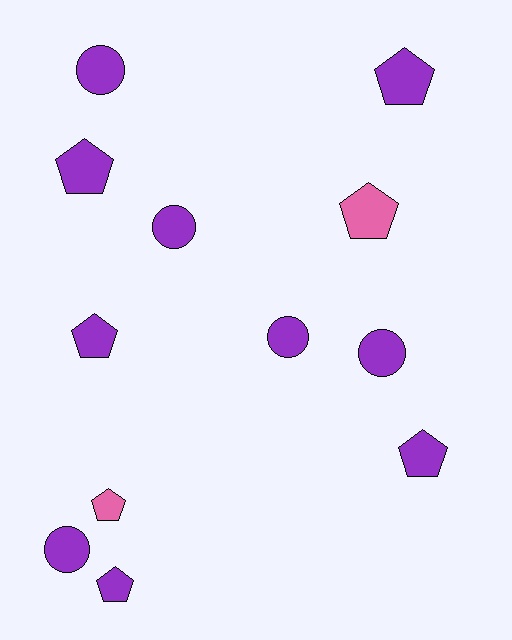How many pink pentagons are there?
There are 2 pink pentagons.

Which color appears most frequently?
Purple, with 10 objects.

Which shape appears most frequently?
Pentagon, with 7 objects.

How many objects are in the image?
There are 12 objects.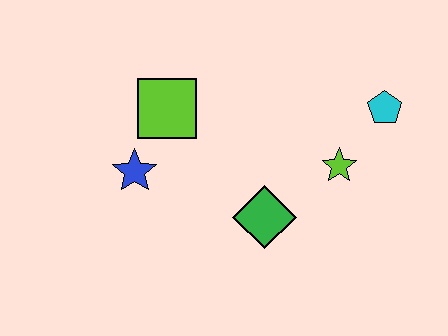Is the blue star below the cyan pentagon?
Yes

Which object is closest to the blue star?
The lime square is closest to the blue star.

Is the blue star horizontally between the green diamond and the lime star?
No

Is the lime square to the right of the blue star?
Yes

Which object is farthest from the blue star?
The cyan pentagon is farthest from the blue star.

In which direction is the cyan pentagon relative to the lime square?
The cyan pentagon is to the right of the lime square.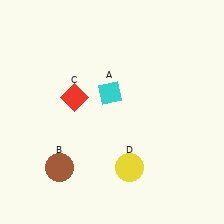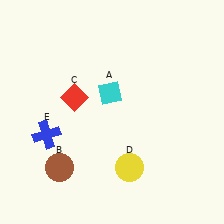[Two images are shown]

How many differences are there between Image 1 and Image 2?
There is 1 difference between the two images.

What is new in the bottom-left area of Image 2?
A blue cross (E) was added in the bottom-left area of Image 2.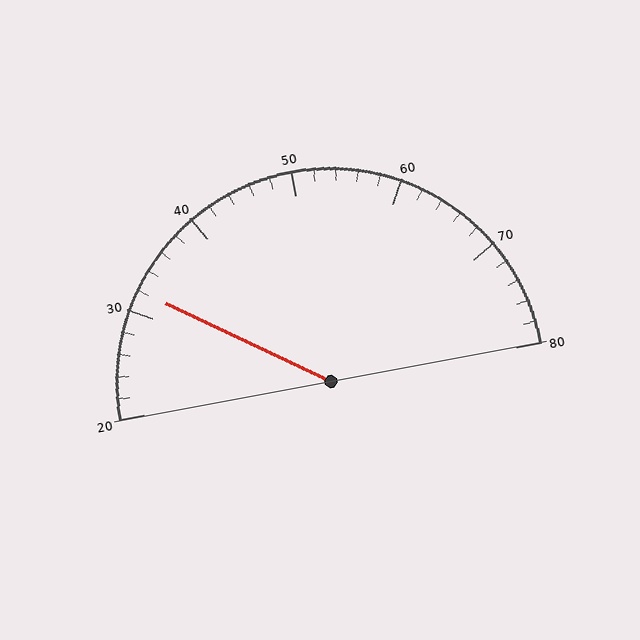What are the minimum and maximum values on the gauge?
The gauge ranges from 20 to 80.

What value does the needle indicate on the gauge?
The needle indicates approximately 32.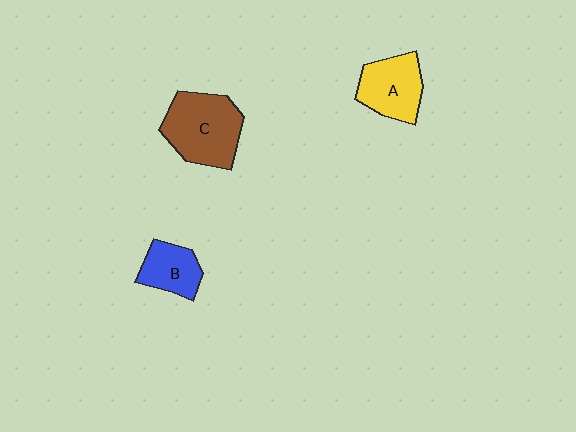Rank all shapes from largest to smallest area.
From largest to smallest: C (brown), A (yellow), B (blue).